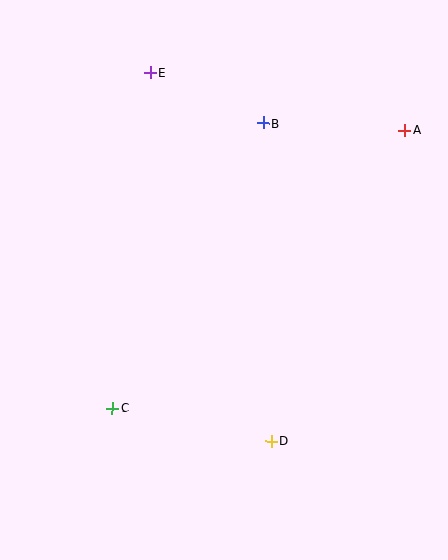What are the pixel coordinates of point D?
Point D is at (271, 441).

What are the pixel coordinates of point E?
Point E is at (151, 73).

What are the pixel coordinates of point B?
Point B is at (263, 123).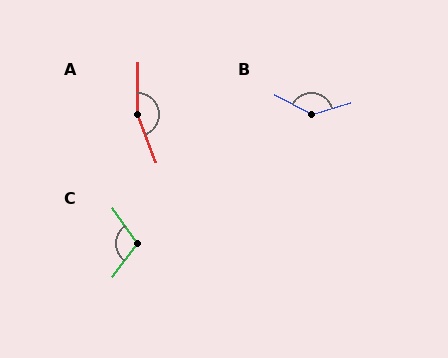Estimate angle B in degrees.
Approximately 136 degrees.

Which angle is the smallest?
C, at approximately 108 degrees.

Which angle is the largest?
A, at approximately 158 degrees.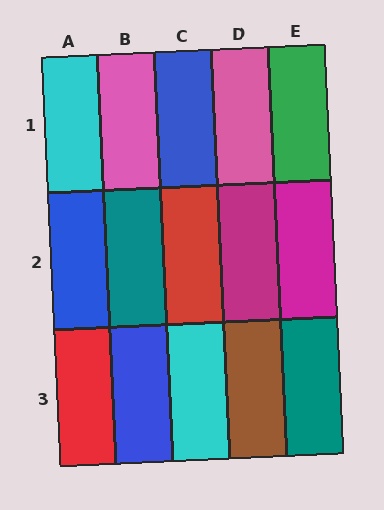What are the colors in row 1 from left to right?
Cyan, pink, blue, pink, green.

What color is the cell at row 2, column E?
Magenta.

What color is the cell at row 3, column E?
Teal.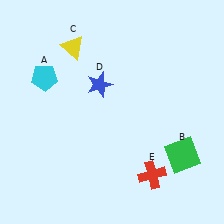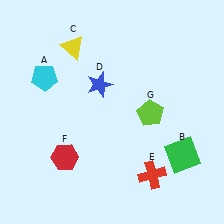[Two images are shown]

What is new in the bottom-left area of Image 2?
A red hexagon (F) was added in the bottom-left area of Image 2.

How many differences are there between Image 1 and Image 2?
There are 2 differences between the two images.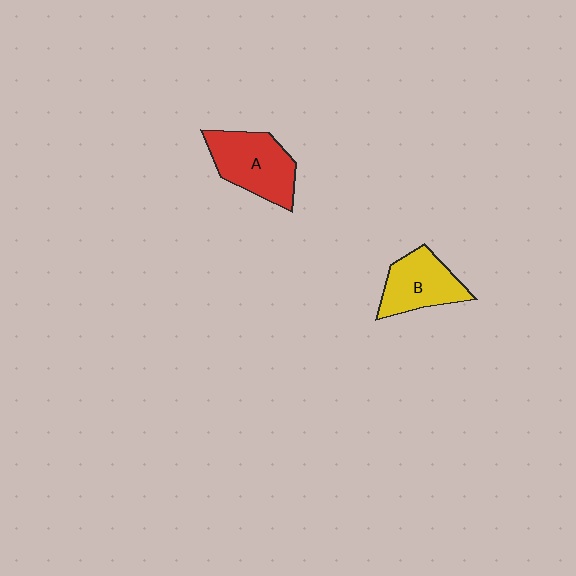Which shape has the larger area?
Shape A (red).